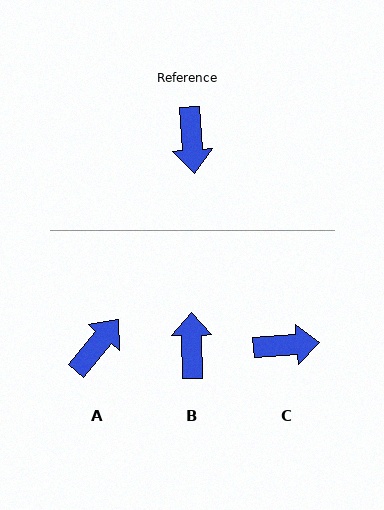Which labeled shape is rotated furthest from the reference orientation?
B, about 176 degrees away.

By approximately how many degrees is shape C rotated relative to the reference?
Approximately 90 degrees counter-clockwise.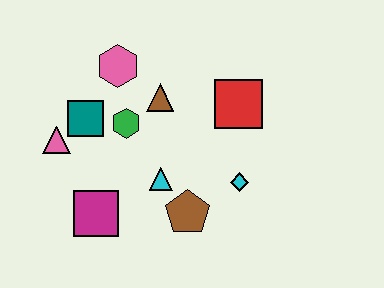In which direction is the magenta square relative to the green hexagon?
The magenta square is below the green hexagon.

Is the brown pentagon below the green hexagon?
Yes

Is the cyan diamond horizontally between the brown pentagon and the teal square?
No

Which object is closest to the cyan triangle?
The brown pentagon is closest to the cyan triangle.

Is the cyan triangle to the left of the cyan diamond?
Yes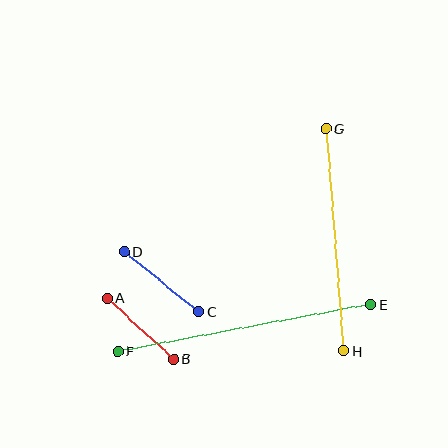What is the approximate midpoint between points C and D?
The midpoint is at approximately (161, 282) pixels.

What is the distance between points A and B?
The distance is approximately 90 pixels.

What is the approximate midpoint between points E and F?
The midpoint is at approximately (244, 328) pixels.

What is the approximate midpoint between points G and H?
The midpoint is at approximately (335, 240) pixels.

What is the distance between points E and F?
The distance is approximately 257 pixels.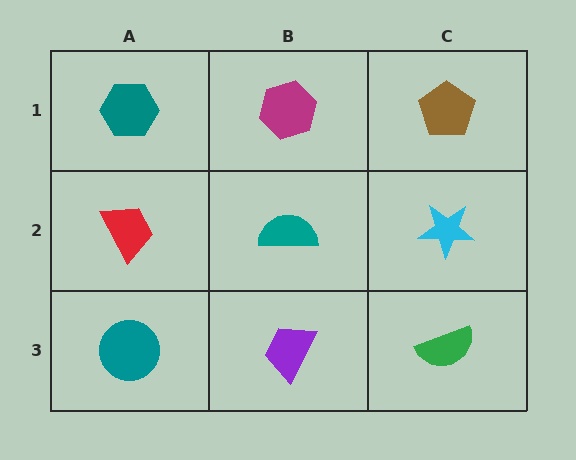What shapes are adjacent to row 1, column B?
A teal semicircle (row 2, column B), a teal hexagon (row 1, column A), a brown pentagon (row 1, column C).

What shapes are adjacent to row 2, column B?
A magenta hexagon (row 1, column B), a purple trapezoid (row 3, column B), a red trapezoid (row 2, column A), a cyan star (row 2, column C).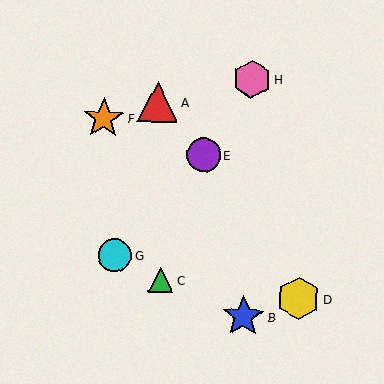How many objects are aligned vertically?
2 objects (B, H) are aligned vertically.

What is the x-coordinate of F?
Object F is at x≈104.